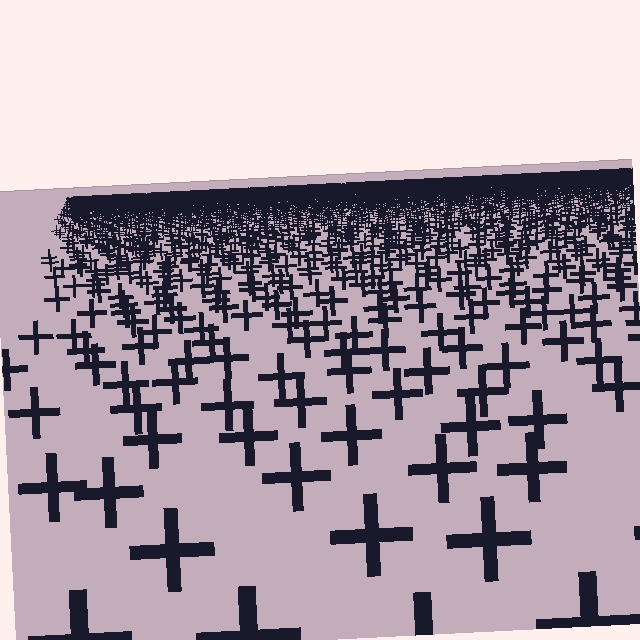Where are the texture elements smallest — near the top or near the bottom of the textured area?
Near the top.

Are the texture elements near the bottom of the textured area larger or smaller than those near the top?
Larger. Near the bottom, elements are closer to the viewer and appear at a bigger on-screen size.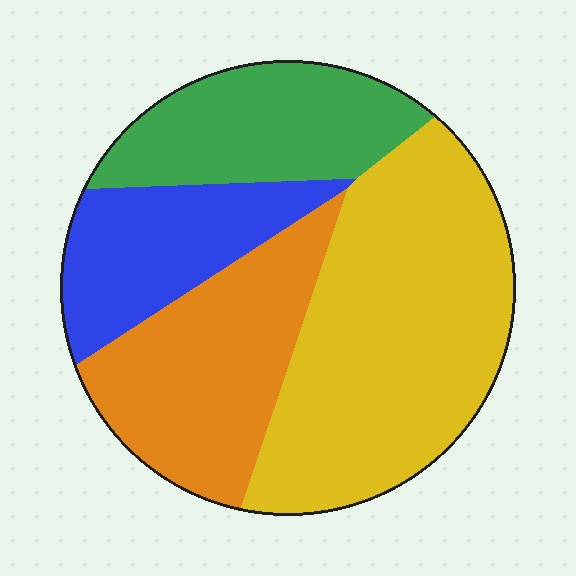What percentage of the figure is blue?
Blue takes up about one sixth (1/6) of the figure.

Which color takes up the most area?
Yellow, at roughly 40%.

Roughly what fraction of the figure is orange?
Orange takes up about one quarter (1/4) of the figure.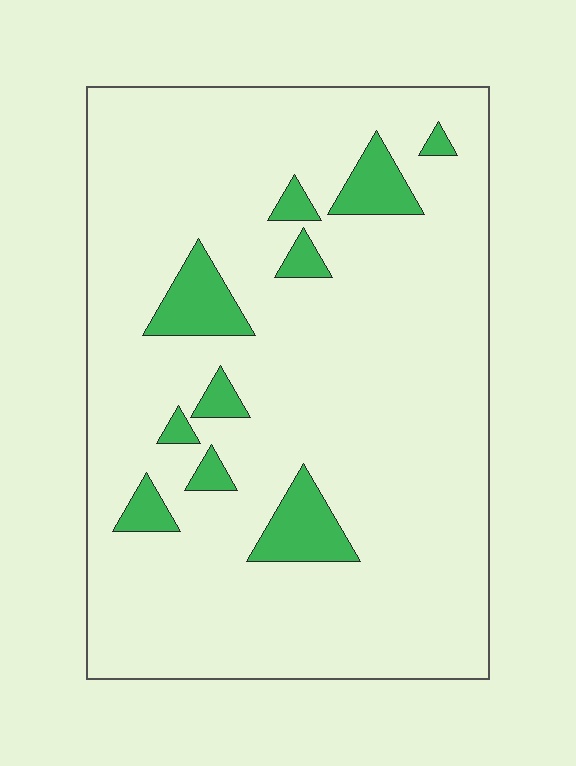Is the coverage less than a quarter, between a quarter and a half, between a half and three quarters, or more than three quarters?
Less than a quarter.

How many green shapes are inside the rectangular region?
10.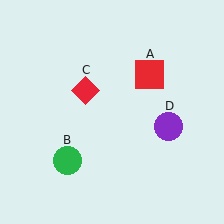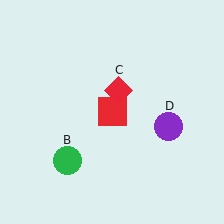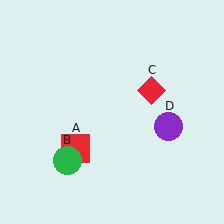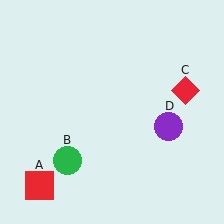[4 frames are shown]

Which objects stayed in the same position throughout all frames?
Green circle (object B) and purple circle (object D) remained stationary.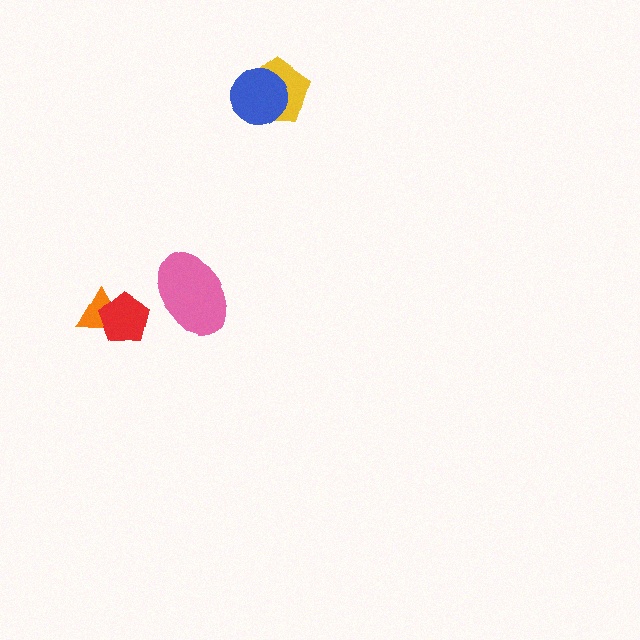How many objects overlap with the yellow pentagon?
1 object overlaps with the yellow pentagon.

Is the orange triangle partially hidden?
Yes, it is partially covered by another shape.